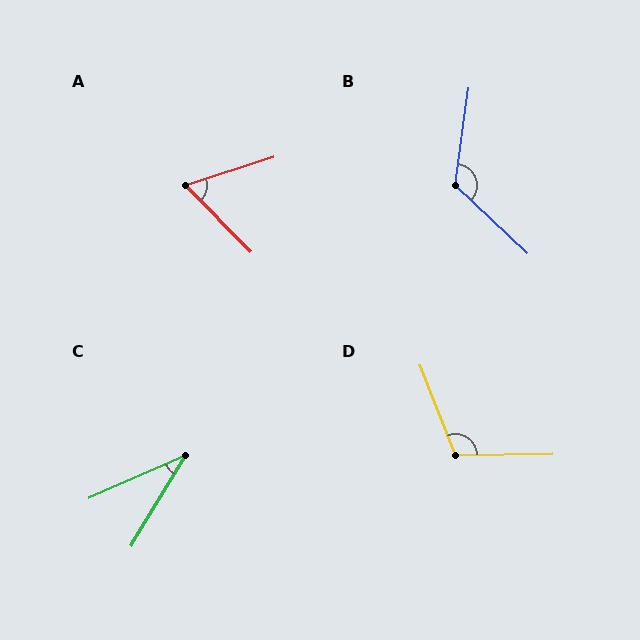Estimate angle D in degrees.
Approximately 110 degrees.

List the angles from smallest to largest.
C (35°), A (63°), D (110°), B (126°).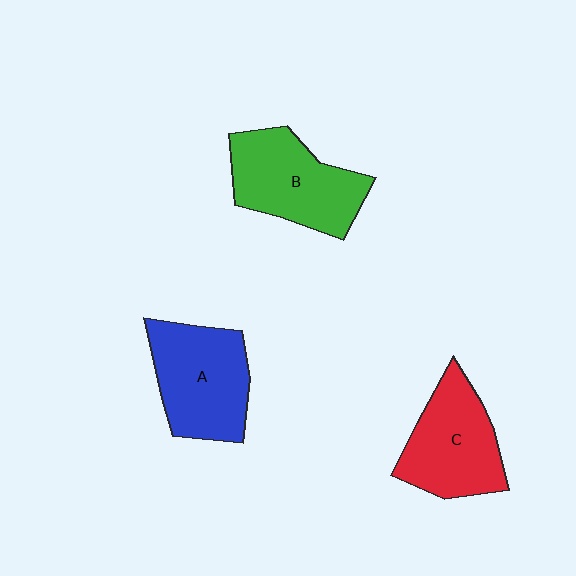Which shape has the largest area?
Shape A (blue).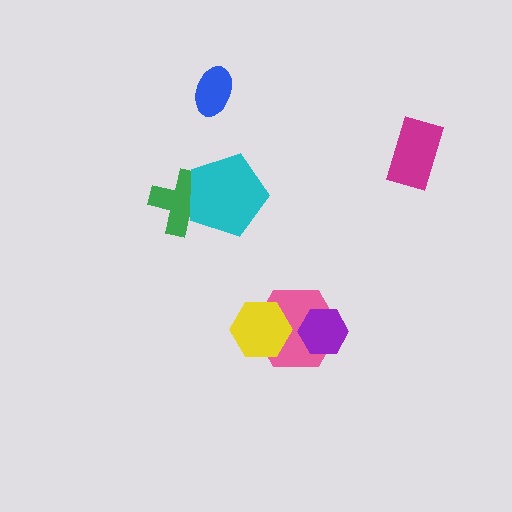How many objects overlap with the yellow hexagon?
1 object overlaps with the yellow hexagon.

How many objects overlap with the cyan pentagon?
1 object overlaps with the cyan pentagon.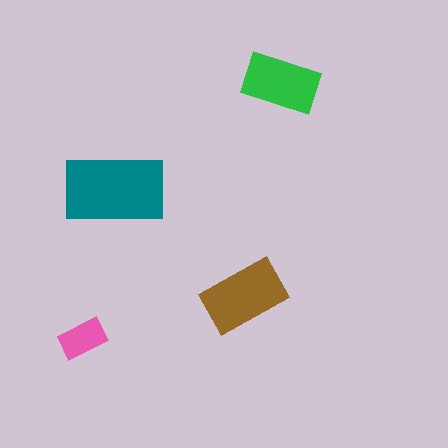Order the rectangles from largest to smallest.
the teal one, the brown one, the green one, the pink one.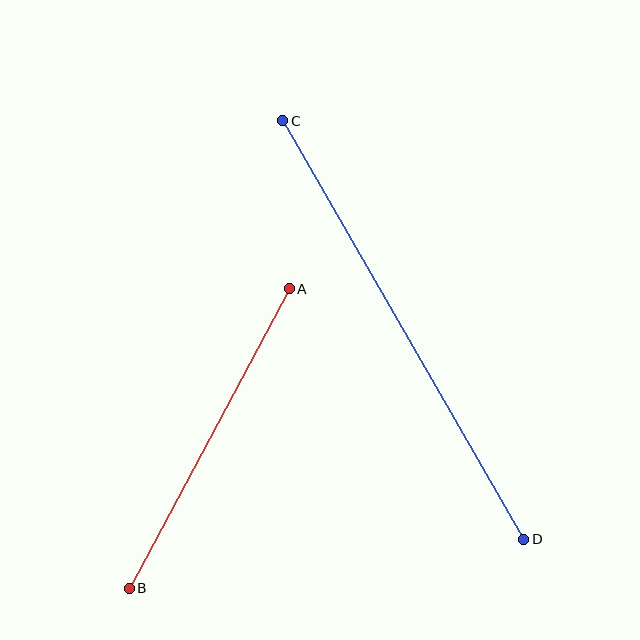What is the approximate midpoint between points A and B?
The midpoint is at approximately (209, 438) pixels.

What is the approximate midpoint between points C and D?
The midpoint is at approximately (403, 330) pixels.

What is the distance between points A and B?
The distance is approximately 340 pixels.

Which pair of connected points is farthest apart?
Points C and D are farthest apart.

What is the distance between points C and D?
The distance is approximately 483 pixels.